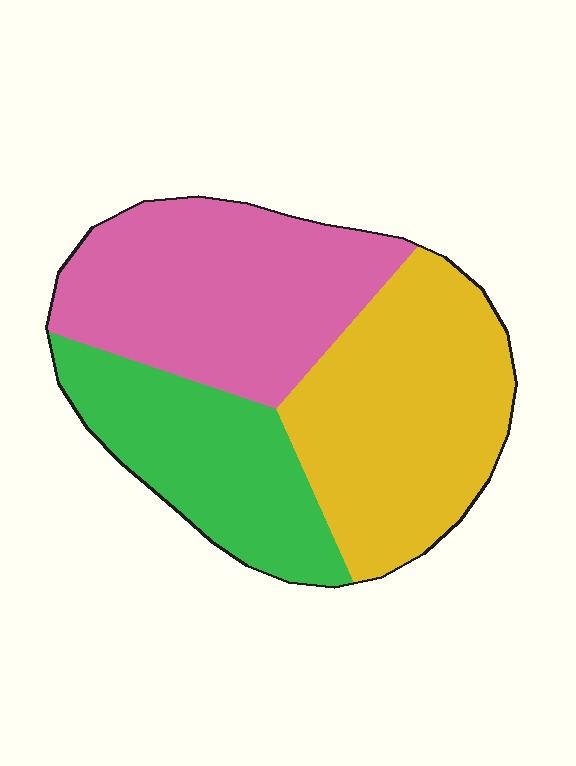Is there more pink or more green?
Pink.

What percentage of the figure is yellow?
Yellow covers roughly 35% of the figure.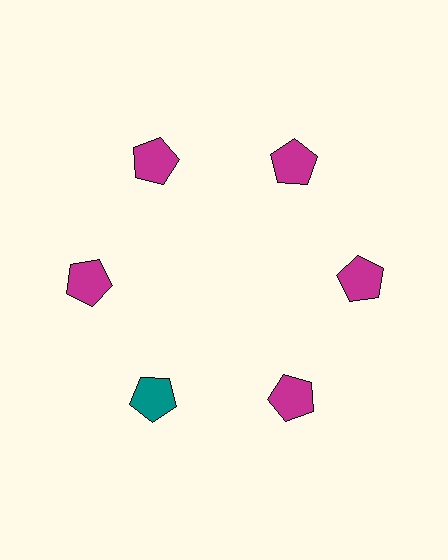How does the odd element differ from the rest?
It has a different color: teal instead of magenta.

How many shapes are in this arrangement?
There are 6 shapes arranged in a ring pattern.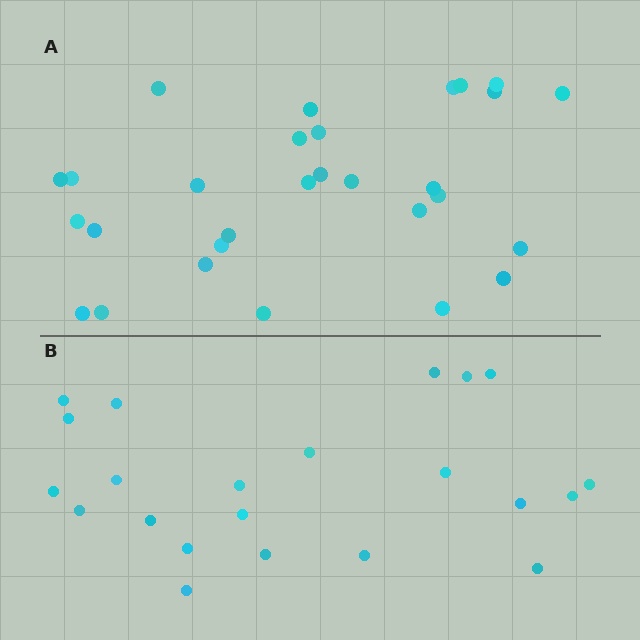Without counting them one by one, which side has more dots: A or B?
Region A (the top region) has more dots.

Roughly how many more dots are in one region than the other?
Region A has roughly 8 or so more dots than region B.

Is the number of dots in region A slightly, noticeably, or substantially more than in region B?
Region A has noticeably more, but not dramatically so. The ratio is roughly 1.3 to 1.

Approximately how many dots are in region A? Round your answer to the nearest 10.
About 30 dots. (The exact count is 29, which rounds to 30.)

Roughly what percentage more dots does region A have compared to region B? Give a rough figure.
About 30% more.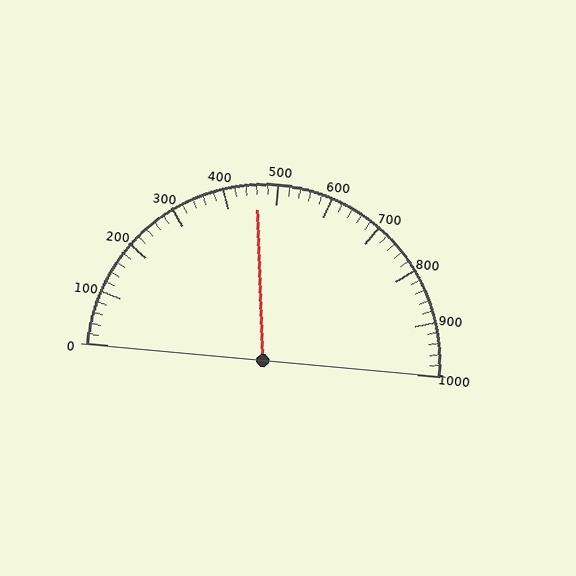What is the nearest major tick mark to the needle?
The nearest major tick mark is 500.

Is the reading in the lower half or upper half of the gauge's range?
The reading is in the lower half of the range (0 to 1000).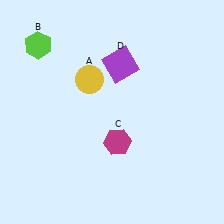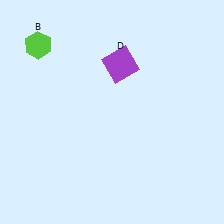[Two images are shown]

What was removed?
The magenta hexagon (C), the yellow circle (A) were removed in Image 2.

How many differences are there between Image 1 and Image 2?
There are 2 differences between the two images.